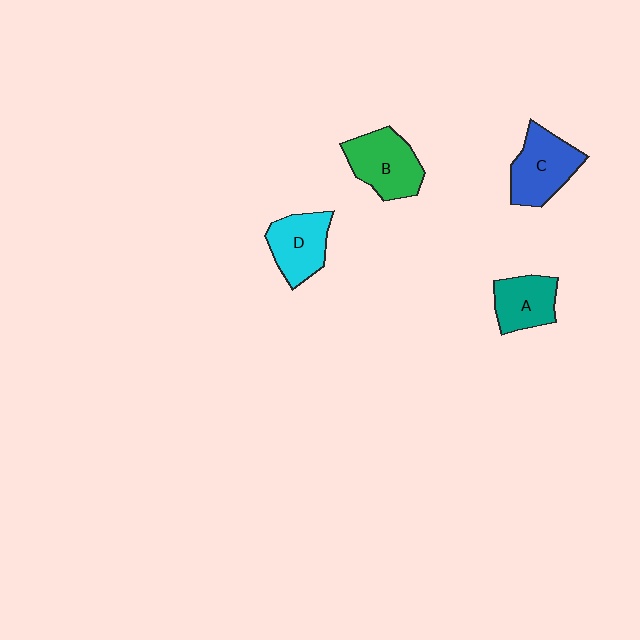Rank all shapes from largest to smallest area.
From largest to smallest: C (blue), B (green), D (cyan), A (teal).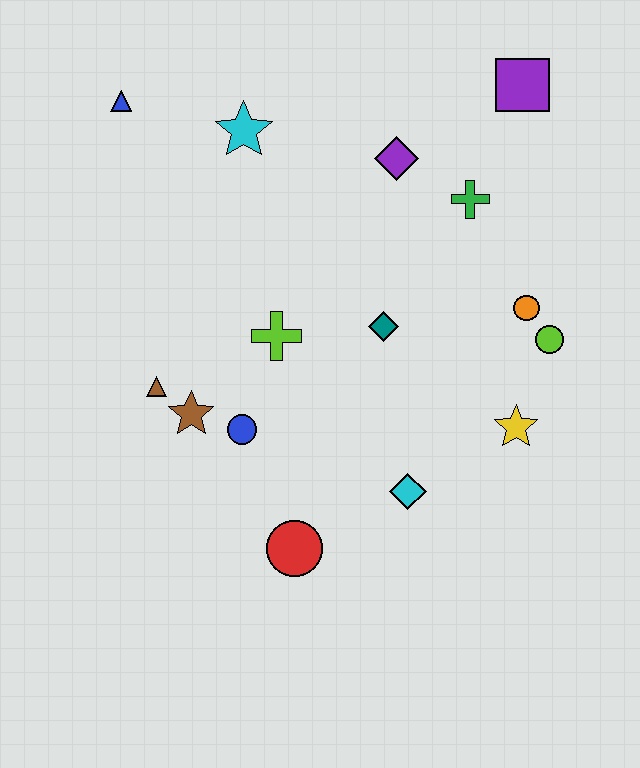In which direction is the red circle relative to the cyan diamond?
The red circle is to the left of the cyan diamond.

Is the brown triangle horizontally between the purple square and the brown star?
No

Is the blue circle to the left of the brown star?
No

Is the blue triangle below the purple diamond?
No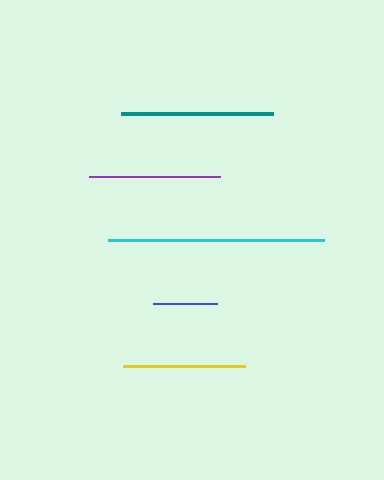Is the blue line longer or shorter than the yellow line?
The yellow line is longer than the blue line.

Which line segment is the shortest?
The blue line is the shortest at approximately 63 pixels.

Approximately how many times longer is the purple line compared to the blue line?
The purple line is approximately 2.1 times the length of the blue line.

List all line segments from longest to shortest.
From longest to shortest: cyan, teal, purple, yellow, blue.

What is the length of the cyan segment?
The cyan segment is approximately 216 pixels long.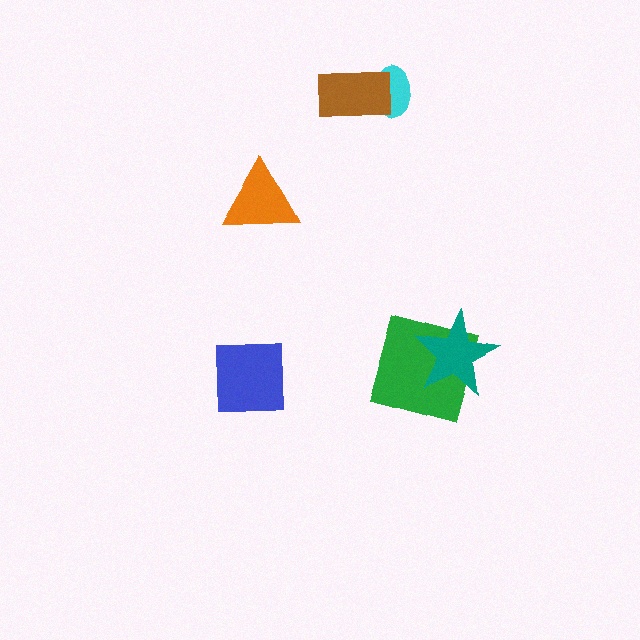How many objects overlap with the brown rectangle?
1 object overlaps with the brown rectangle.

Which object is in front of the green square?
The teal star is in front of the green square.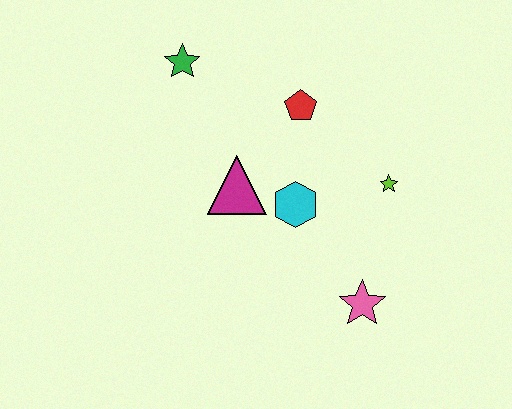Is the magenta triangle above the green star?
No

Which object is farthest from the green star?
The pink star is farthest from the green star.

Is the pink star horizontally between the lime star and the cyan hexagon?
Yes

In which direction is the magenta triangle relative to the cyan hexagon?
The magenta triangle is to the left of the cyan hexagon.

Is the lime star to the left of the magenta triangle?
No